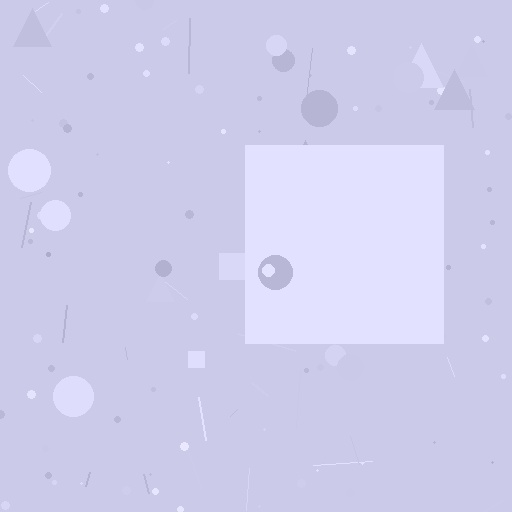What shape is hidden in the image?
A square is hidden in the image.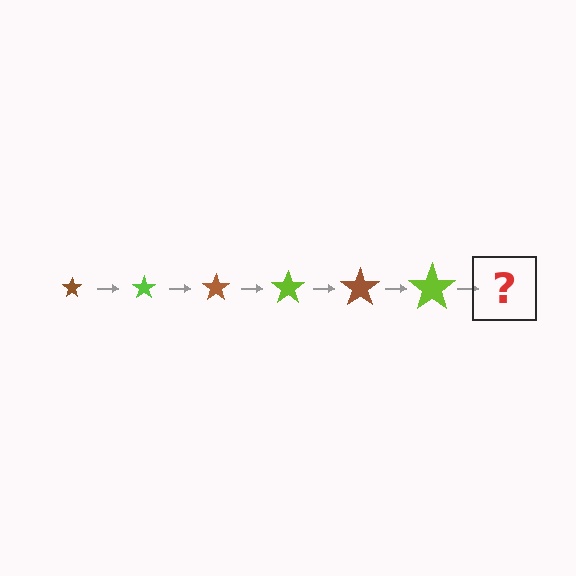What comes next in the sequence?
The next element should be a brown star, larger than the previous one.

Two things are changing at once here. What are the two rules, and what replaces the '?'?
The two rules are that the star grows larger each step and the color cycles through brown and lime. The '?' should be a brown star, larger than the previous one.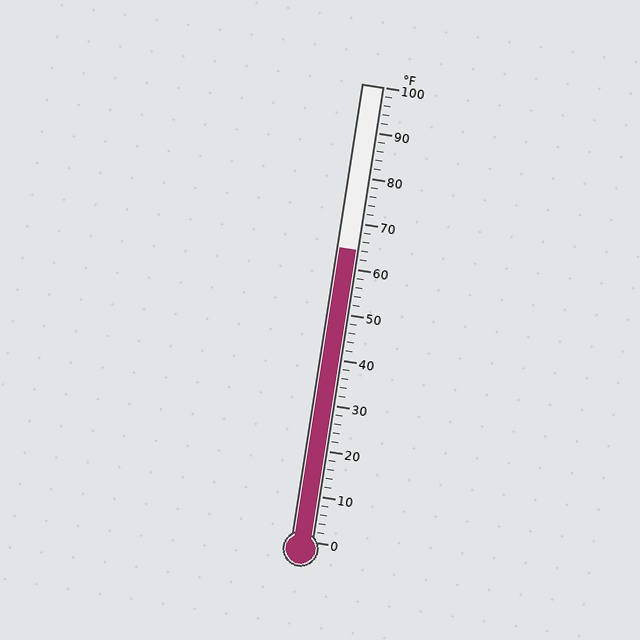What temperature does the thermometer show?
The thermometer shows approximately 64°F.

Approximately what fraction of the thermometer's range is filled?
The thermometer is filled to approximately 65% of its range.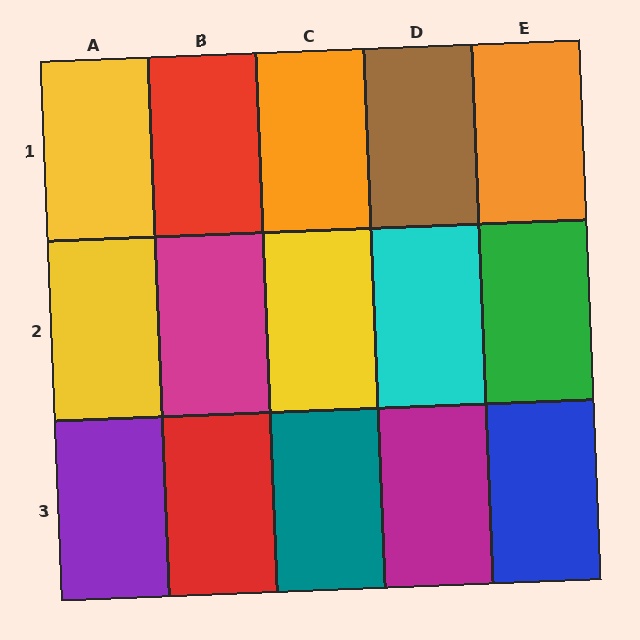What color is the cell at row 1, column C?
Orange.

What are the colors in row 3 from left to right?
Purple, red, teal, magenta, blue.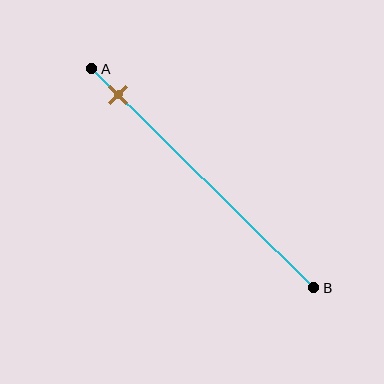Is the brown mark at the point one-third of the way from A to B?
No, the mark is at about 10% from A, not at the 33% one-third point.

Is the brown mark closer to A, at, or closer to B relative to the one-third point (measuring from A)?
The brown mark is closer to point A than the one-third point of segment AB.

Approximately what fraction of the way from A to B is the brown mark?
The brown mark is approximately 10% of the way from A to B.